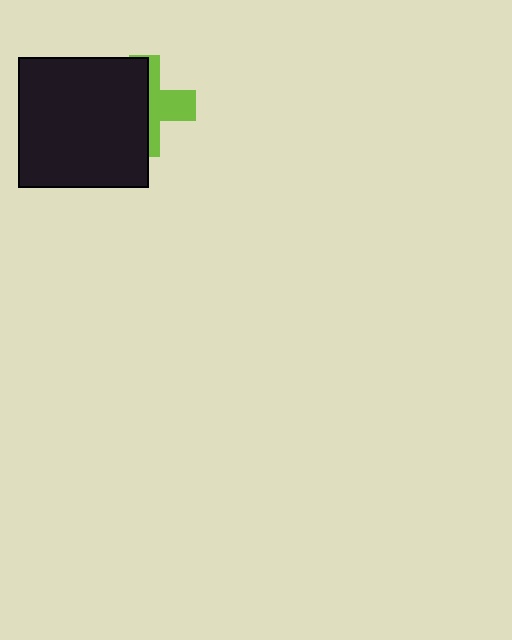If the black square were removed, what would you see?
You would see the complete lime cross.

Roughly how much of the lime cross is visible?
A small part of it is visible (roughly 41%).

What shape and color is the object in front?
The object in front is a black square.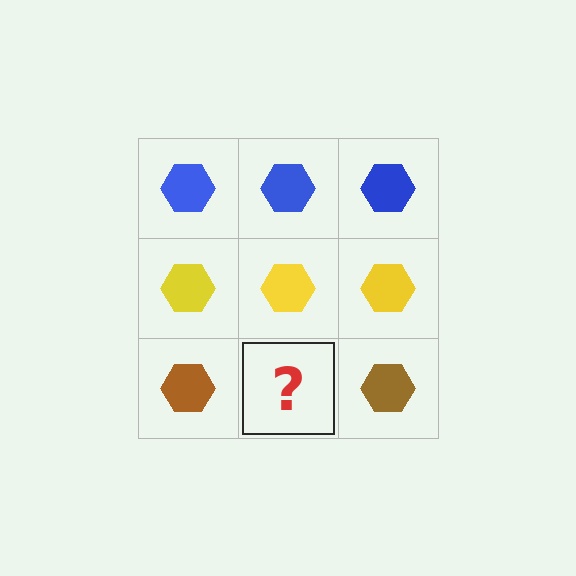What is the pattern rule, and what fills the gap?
The rule is that each row has a consistent color. The gap should be filled with a brown hexagon.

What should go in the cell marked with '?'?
The missing cell should contain a brown hexagon.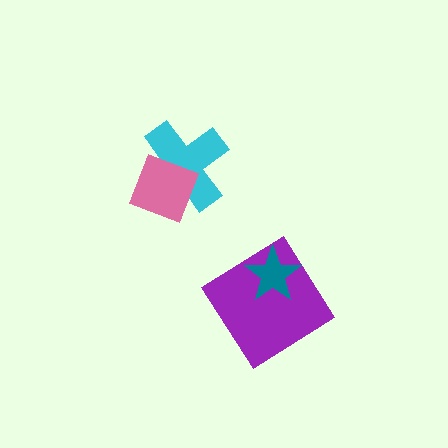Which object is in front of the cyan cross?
The pink diamond is in front of the cyan cross.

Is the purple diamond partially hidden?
Yes, it is partially covered by another shape.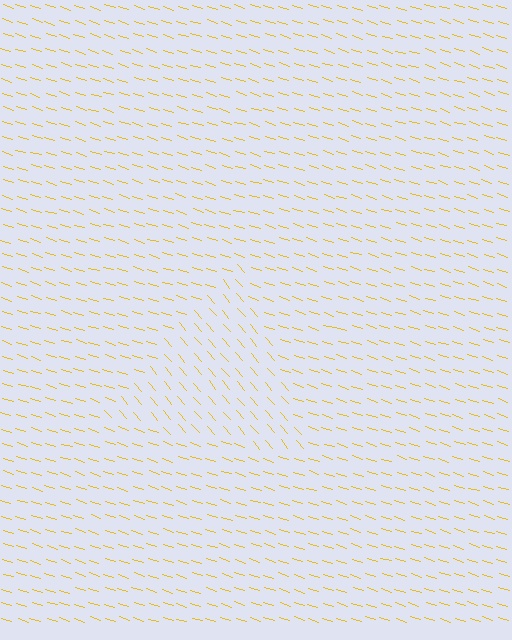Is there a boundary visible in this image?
Yes, there is a texture boundary formed by a change in line orientation.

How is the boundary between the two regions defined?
The boundary is defined purely by a change in line orientation (approximately 31 degrees difference). All lines are the same color and thickness.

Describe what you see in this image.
The image is filled with small yellow line segments. A triangle region in the image has lines oriented differently from the surrounding lines, creating a visible texture boundary.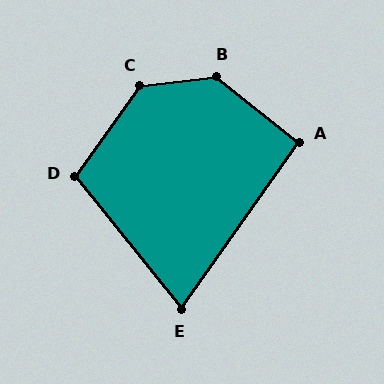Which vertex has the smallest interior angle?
E, at approximately 74 degrees.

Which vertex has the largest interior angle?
B, at approximately 134 degrees.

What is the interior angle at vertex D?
Approximately 106 degrees (obtuse).